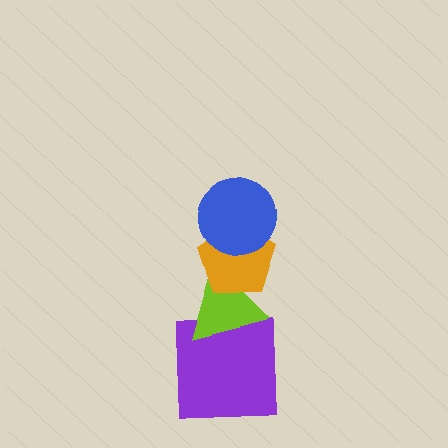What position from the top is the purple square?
The purple square is 4th from the top.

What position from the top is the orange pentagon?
The orange pentagon is 2nd from the top.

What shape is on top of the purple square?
The lime triangle is on top of the purple square.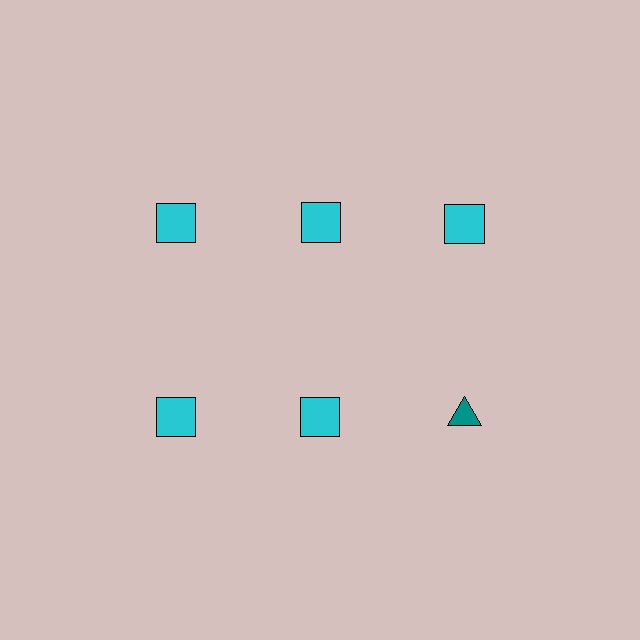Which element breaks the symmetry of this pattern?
The teal triangle in the second row, center column breaks the symmetry. All other shapes are cyan squares.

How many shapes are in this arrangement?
There are 6 shapes arranged in a grid pattern.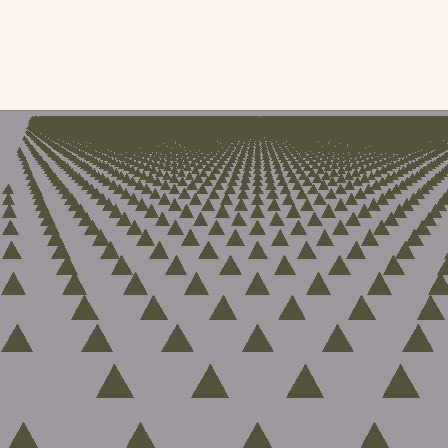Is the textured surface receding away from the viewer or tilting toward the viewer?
The surface is receding away from the viewer. Texture elements get smaller and denser toward the top.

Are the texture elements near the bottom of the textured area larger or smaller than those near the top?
Larger. Near the bottom, elements are closer to the viewer and appear at a bigger on-screen size.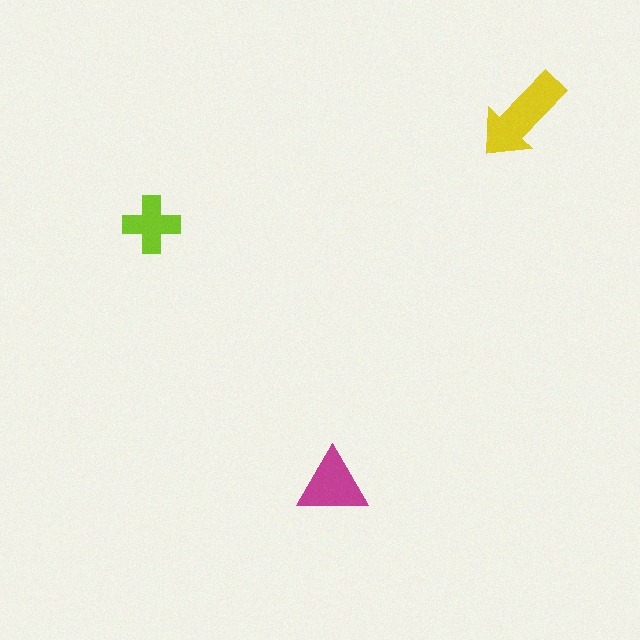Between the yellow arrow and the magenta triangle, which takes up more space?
The yellow arrow.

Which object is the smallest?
The lime cross.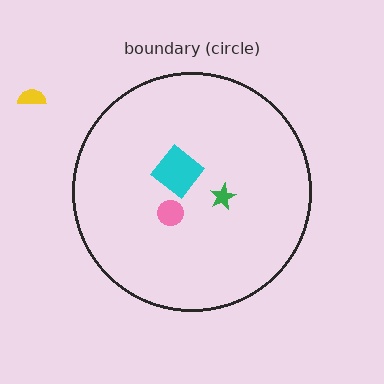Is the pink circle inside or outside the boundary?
Inside.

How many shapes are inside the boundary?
3 inside, 1 outside.